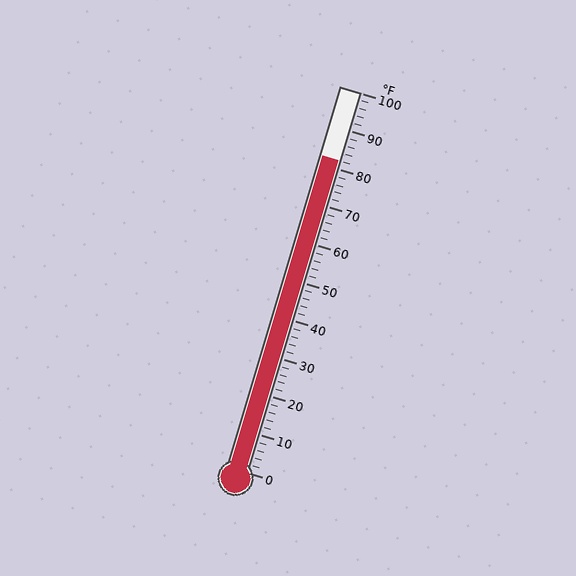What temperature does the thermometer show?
The thermometer shows approximately 82°F.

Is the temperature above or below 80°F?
The temperature is above 80°F.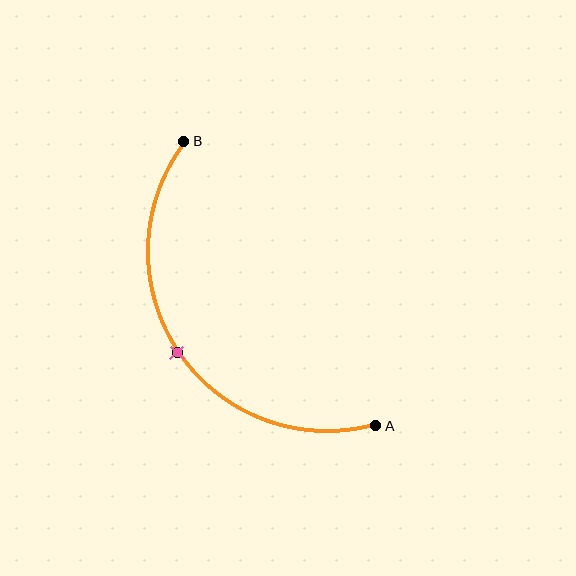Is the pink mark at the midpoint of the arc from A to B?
Yes. The pink mark lies on the arc at equal arc-length from both A and B — it is the arc midpoint.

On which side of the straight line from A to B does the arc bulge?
The arc bulges below and to the left of the straight line connecting A and B.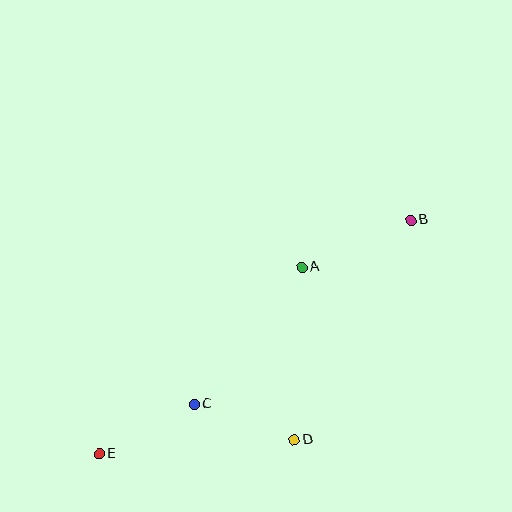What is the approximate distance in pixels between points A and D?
The distance between A and D is approximately 173 pixels.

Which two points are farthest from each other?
Points B and E are farthest from each other.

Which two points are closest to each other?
Points C and D are closest to each other.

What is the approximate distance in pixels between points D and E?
The distance between D and E is approximately 196 pixels.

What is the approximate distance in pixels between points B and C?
The distance between B and C is approximately 284 pixels.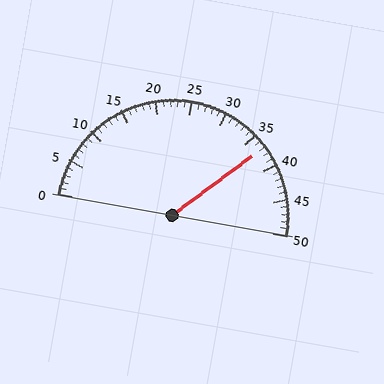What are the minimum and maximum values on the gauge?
The gauge ranges from 0 to 50.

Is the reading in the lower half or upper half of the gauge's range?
The reading is in the upper half of the range (0 to 50).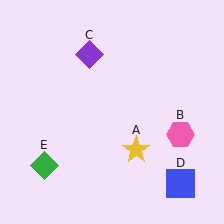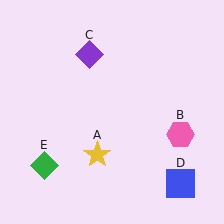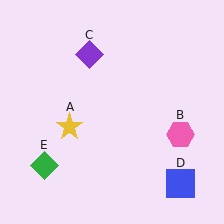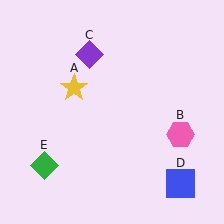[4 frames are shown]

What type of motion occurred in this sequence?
The yellow star (object A) rotated clockwise around the center of the scene.